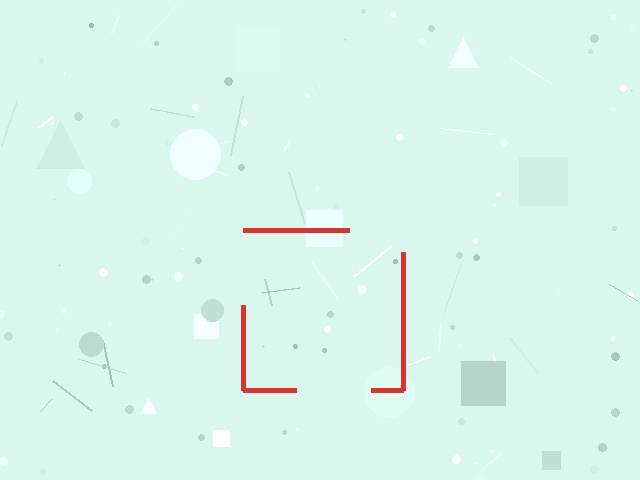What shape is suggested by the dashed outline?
The dashed outline suggests a square.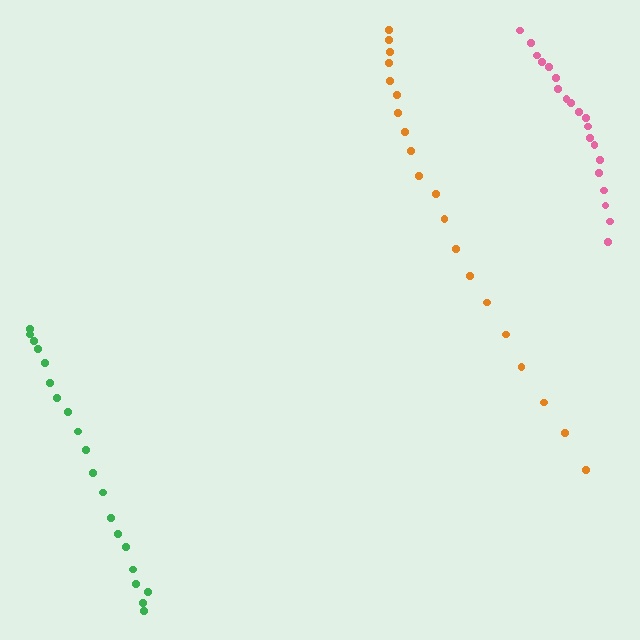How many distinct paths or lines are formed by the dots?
There are 3 distinct paths.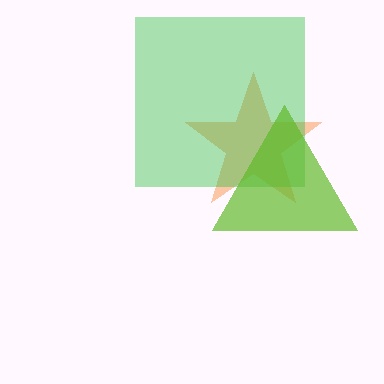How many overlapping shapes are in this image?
There are 3 overlapping shapes in the image.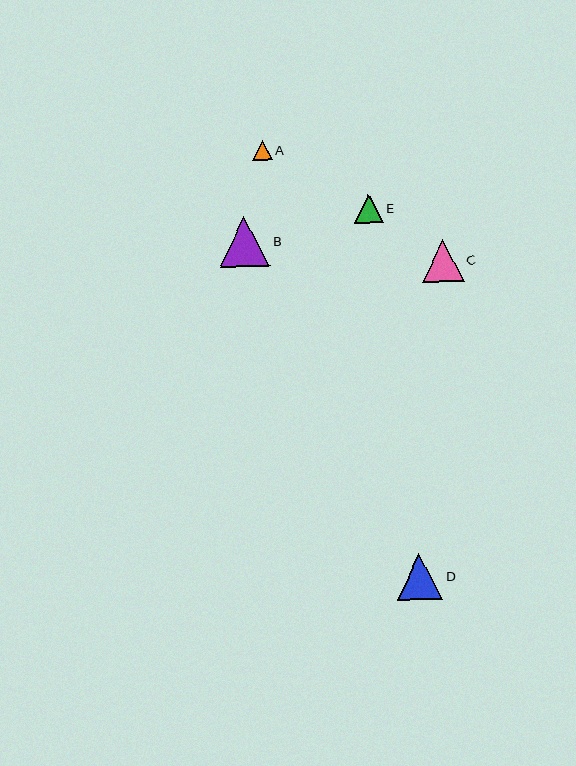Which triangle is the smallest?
Triangle A is the smallest with a size of approximately 20 pixels.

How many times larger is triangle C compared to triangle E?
Triangle C is approximately 1.4 times the size of triangle E.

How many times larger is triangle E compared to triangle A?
Triangle E is approximately 1.5 times the size of triangle A.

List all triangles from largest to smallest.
From largest to smallest: B, D, C, E, A.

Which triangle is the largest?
Triangle B is the largest with a size of approximately 50 pixels.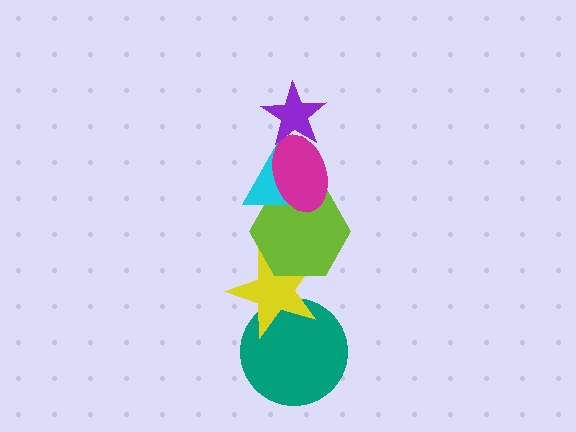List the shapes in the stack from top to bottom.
From top to bottom: the purple star, the magenta ellipse, the cyan triangle, the lime hexagon, the yellow star, the teal circle.